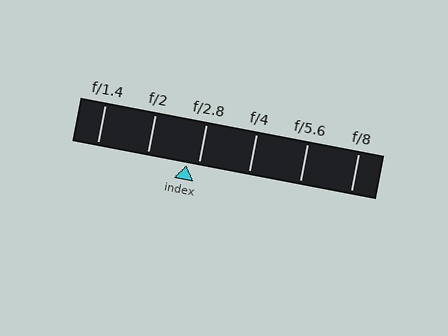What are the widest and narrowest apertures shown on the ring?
The widest aperture shown is f/1.4 and the narrowest is f/8.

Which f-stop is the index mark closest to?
The index mark is closest to f/2.8.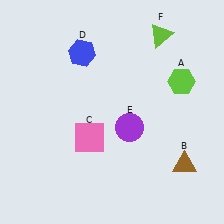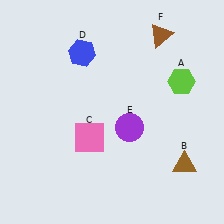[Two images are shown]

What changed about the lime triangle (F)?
In Image 1, F is lime. In Image 2, it changed to brown.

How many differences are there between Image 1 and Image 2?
There is 1 difference between the two images.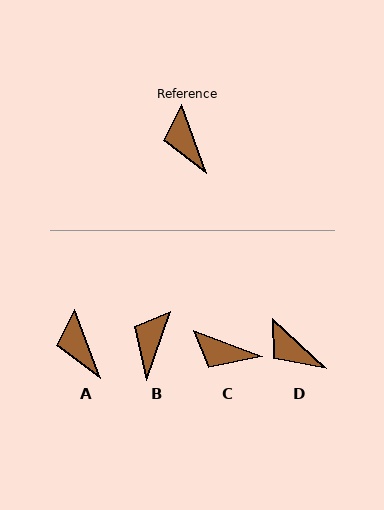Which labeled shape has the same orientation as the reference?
A.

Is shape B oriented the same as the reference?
No, it is off by about 40 degrees.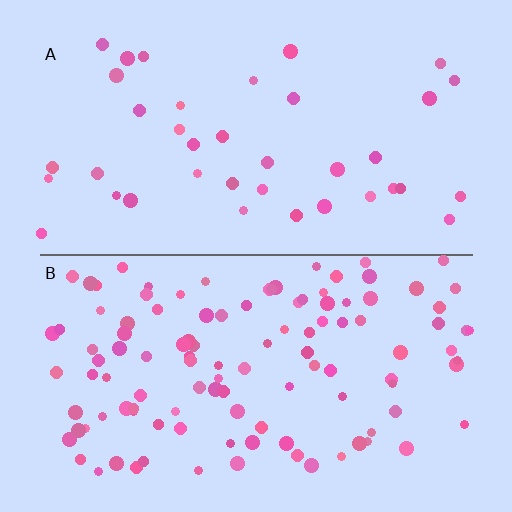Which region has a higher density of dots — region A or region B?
B (the bottom).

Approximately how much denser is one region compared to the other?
Approximately 2.9× — region B over region A.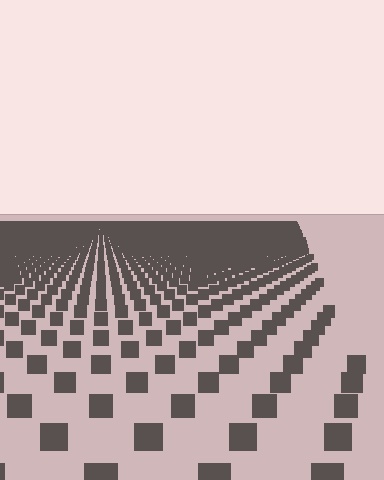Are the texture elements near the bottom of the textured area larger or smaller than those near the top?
Larger. Near the bottom, elements are closer to the viewer and appear at a bigger on-screen size.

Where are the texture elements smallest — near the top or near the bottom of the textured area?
Near the top.